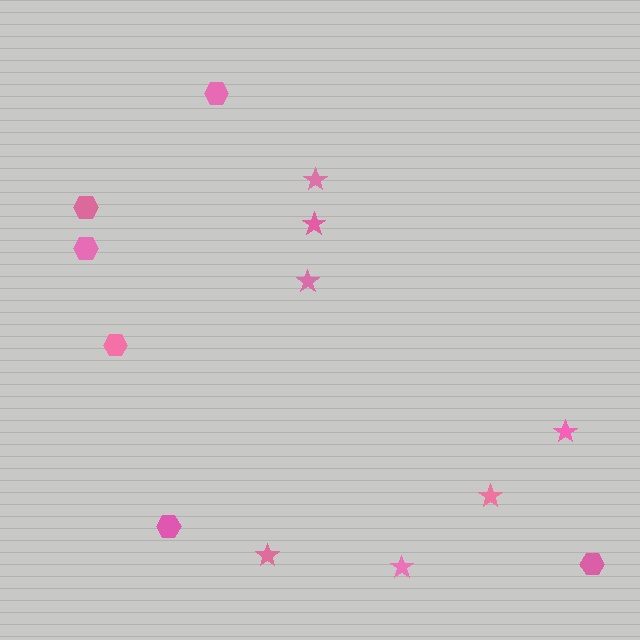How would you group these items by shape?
There are 2 groups: one group of stars (7) and one group of hexagons (6).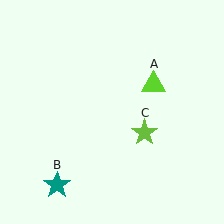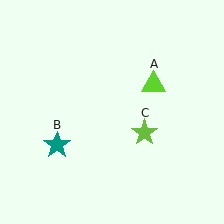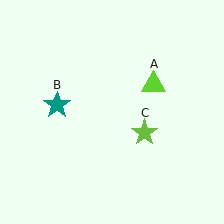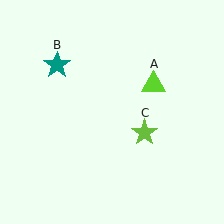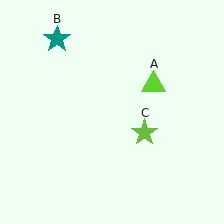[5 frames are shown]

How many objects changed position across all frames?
1 object changed position: teal star (object B).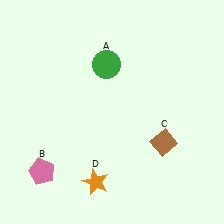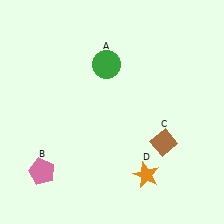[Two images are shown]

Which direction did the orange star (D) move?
The orange star (D) moved right.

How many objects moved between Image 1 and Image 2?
1 object moved between the two images.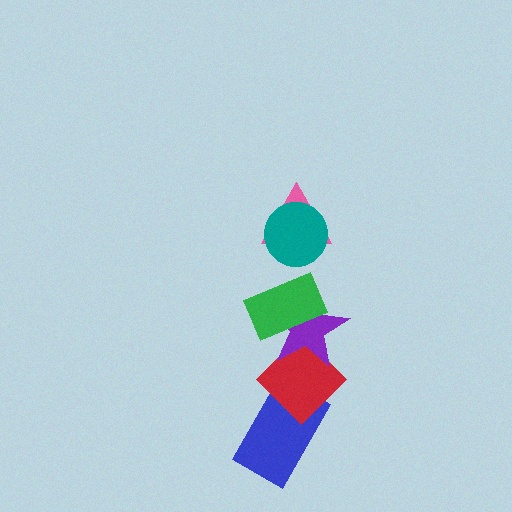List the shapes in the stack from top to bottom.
From top to bottom: the teal circle, the pink triangle, the green rectangle, the purple star, the red diamond, the blue rectangle.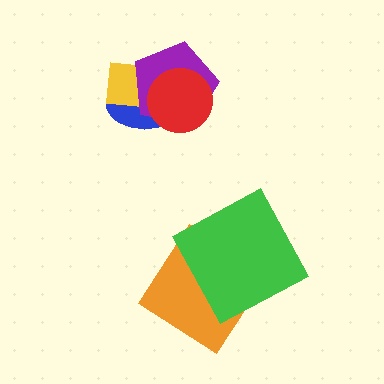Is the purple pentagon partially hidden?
Yes, it is partially covered by another shape.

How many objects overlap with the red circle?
3 objects overlap with the red circle.